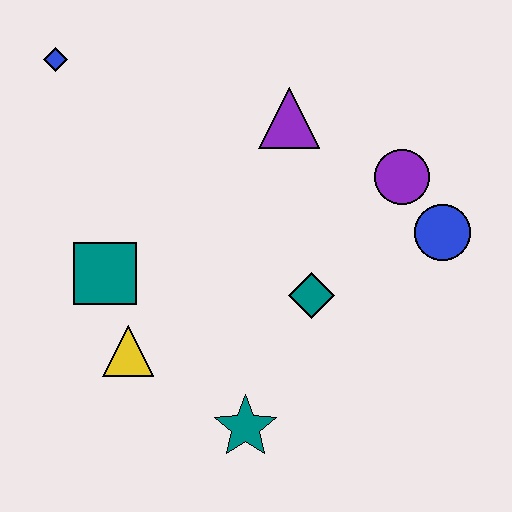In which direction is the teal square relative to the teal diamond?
The teal square is to the left of the teal diamond.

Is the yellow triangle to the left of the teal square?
No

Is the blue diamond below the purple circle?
No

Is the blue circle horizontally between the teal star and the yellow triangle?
No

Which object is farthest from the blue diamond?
The blue circle is farthest from the blue diamond.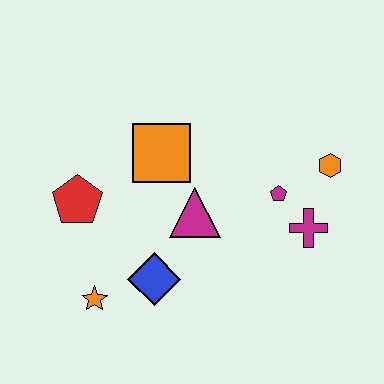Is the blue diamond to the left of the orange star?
No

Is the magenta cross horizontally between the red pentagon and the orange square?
No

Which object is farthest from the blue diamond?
The orange hexagon is farthest from the blue diamond.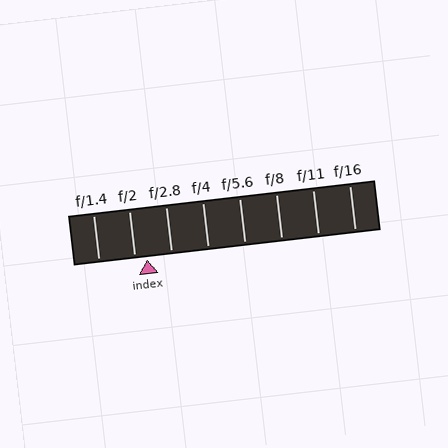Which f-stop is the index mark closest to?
The index mark is closest to f/2.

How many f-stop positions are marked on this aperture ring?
There are 8 f-stop positions marked.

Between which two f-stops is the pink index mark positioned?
The index mark is between f/2 and f/2.8.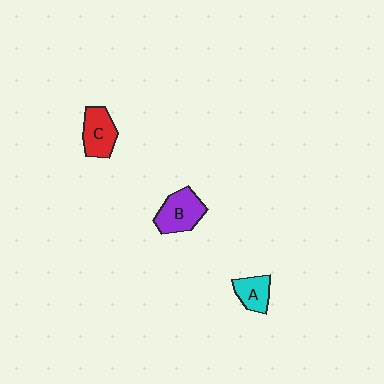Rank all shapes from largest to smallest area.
From largest to smallest: B (purple), C (red), A (cyan).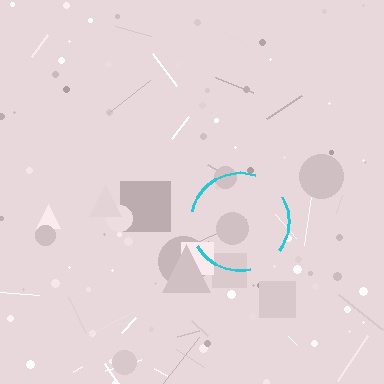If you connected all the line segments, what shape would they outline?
They would outline a circle.